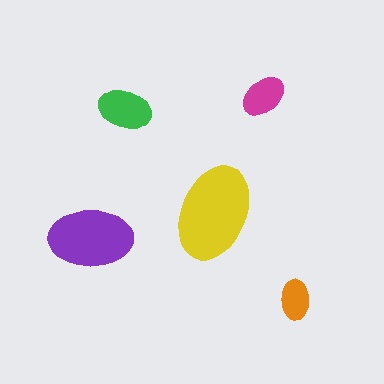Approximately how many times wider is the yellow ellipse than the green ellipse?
About 2 times wider.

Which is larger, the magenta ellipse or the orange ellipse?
The magenta one.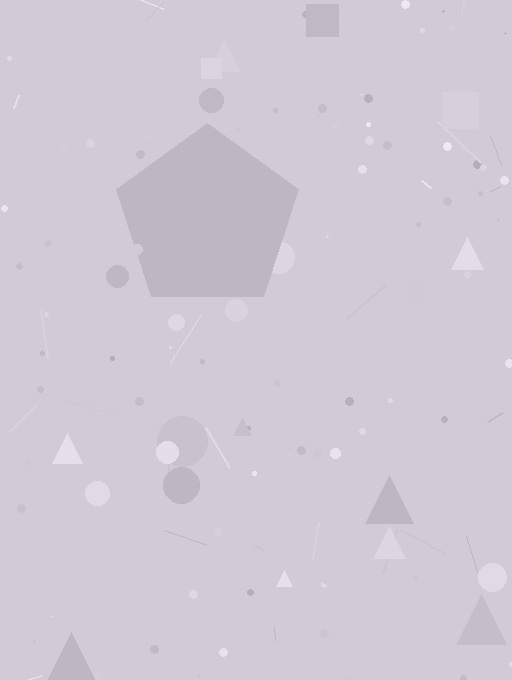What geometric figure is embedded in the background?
A pentagon is embedded in the background.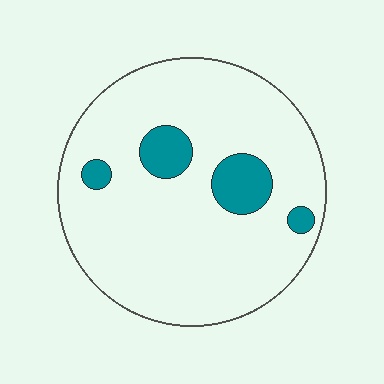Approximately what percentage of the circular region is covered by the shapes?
Approximately 10%.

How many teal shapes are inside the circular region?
4.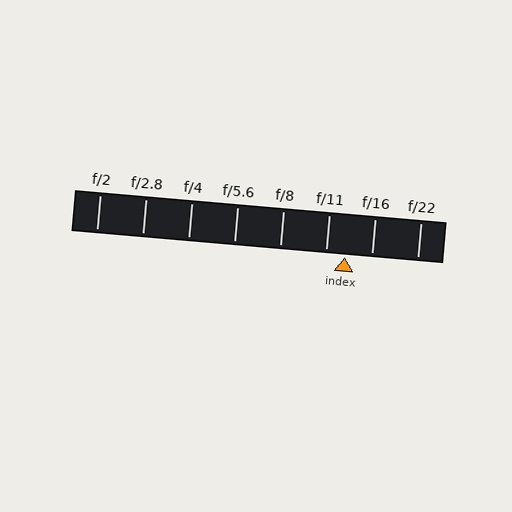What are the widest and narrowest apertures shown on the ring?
The widest aperture shown is f/2 and the narrowest is f/22.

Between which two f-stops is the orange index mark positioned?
The index mark is between f/11 and f/16.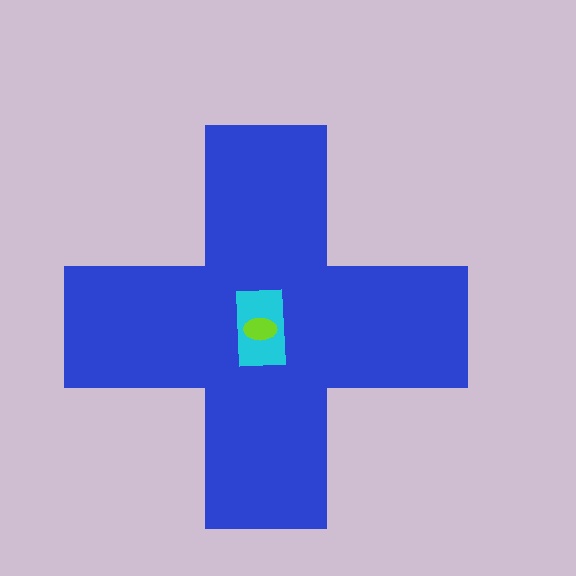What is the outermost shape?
The blue cross.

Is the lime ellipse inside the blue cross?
Yes.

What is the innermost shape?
The lime ellipse.